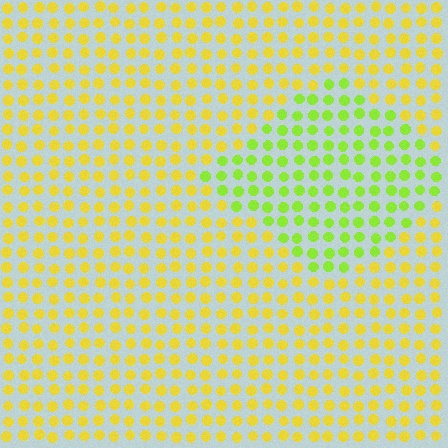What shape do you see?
I see a diamond.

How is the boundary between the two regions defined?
The boundary is defined purely by a slight shift in hue (about 38 degrees). Spacing, size, and orientation are identical on both sides.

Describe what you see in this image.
The image is filled with small yellow elements in a uniform arrangement. A diamond-shaped region is visible where the elements are tinted to a slightly different hue, forming a subtle color boundary.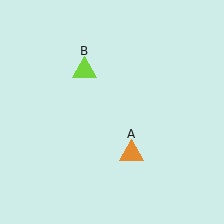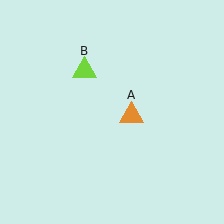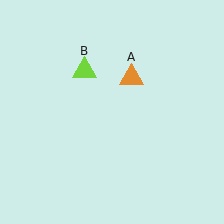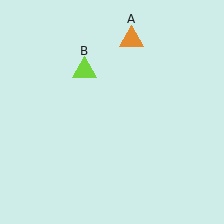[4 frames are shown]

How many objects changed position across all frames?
1 object changed position: orange triangle (object A).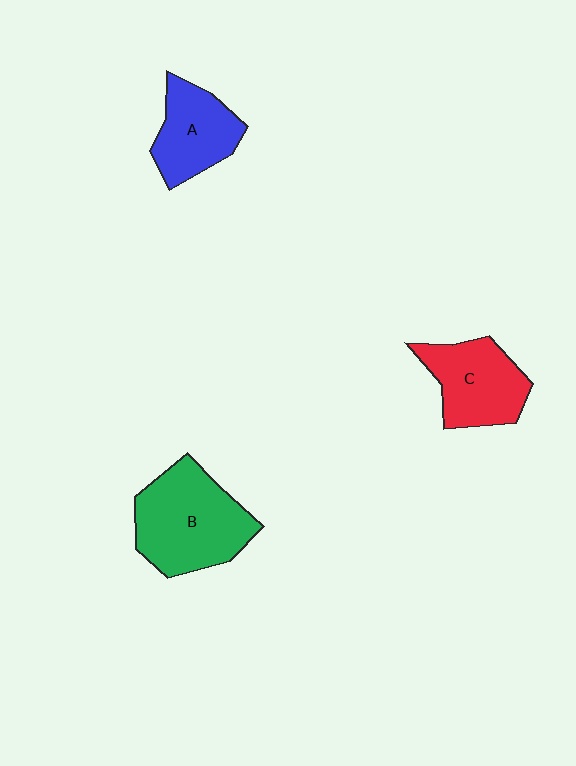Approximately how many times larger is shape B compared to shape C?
Approximately 1.4 times.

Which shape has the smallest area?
Shape A (blue).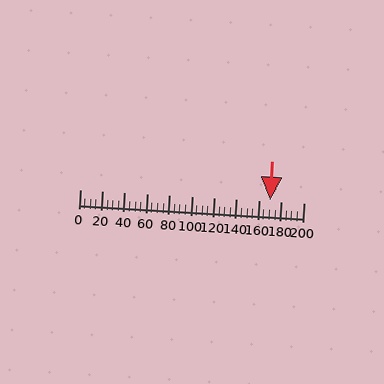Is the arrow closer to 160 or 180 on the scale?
The arrow is closer to 180.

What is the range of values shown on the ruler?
The ruler shows values from 0 to 200.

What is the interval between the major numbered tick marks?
The major tick marks are spaced 20 units apart.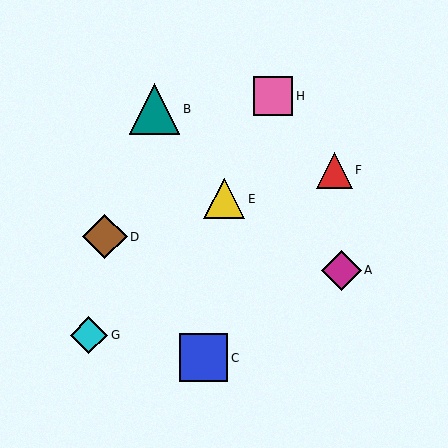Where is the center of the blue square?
The center of the blue square is at (204, 358).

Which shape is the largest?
The teal triangle (labeled B) is the largest.